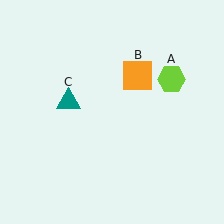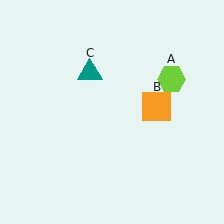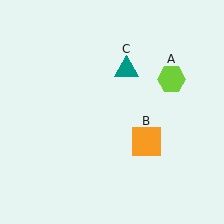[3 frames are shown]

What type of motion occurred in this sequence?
The orange square (object B), teal triangle (object C) rotated clockwise around the center of the scene.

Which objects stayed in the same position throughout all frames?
Lime hexagon (object A) remained stationary.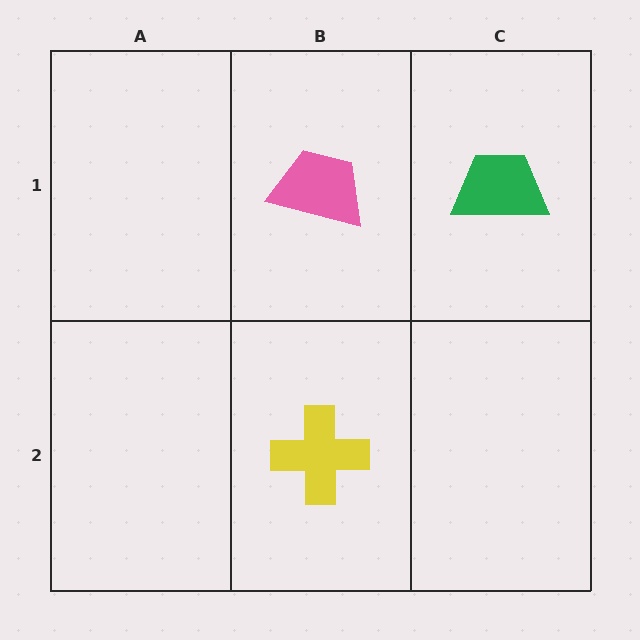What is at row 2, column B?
A yellow cross.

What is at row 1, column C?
A green trapezoid.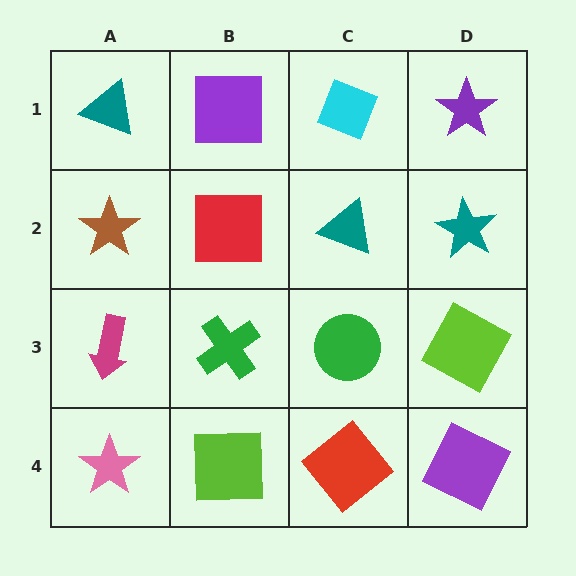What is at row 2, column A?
A brown star.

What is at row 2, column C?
A teal triangle.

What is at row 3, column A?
A magenta arrow.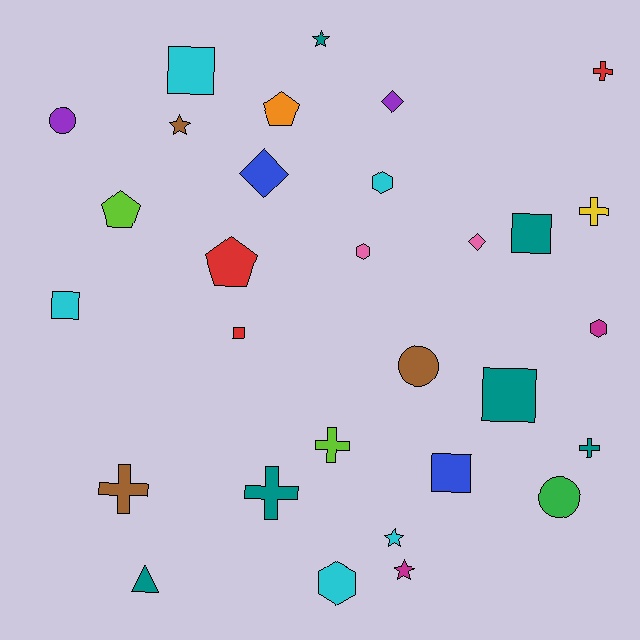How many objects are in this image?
There are 30 objects.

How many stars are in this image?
There are 4 stars.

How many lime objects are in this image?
There are 2 lime objects.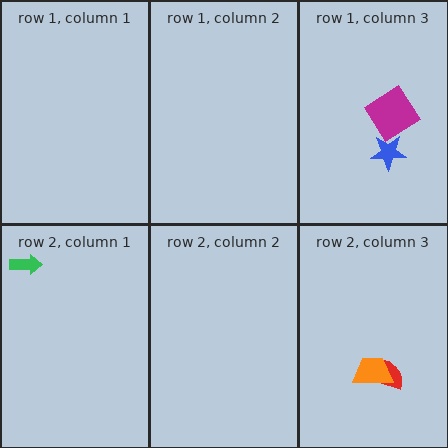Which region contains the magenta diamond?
The row 1, column 3 region.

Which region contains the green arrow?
The row 2, column 1 region.